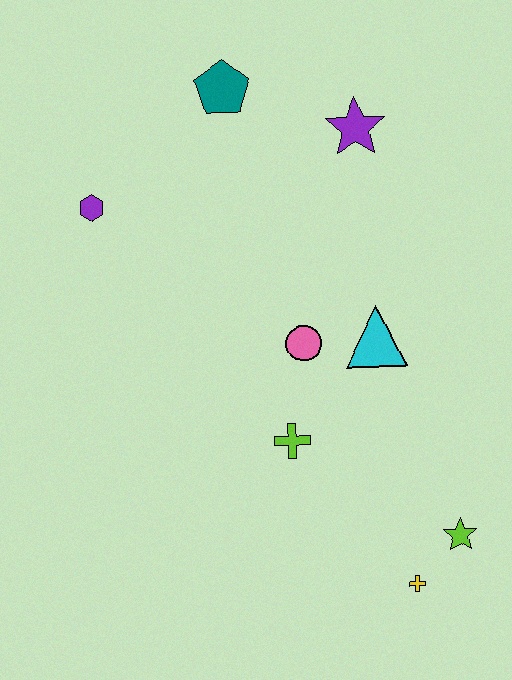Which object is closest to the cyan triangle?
The pink circle is closest to the cyan triangle.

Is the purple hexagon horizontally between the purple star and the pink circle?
No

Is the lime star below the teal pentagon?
Yes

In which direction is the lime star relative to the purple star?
The lime star is below the purple star.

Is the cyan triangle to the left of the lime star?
Yes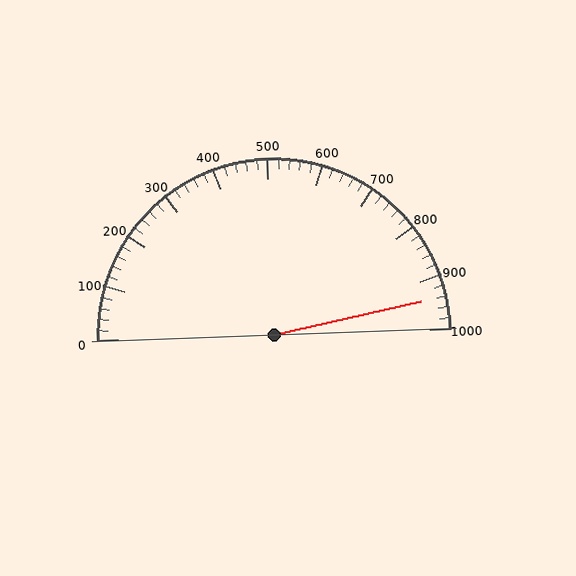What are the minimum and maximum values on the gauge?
The gauge ranges from 0 to 1000.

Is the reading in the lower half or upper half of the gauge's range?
The reading is in the upper half of the range (0 to 1000).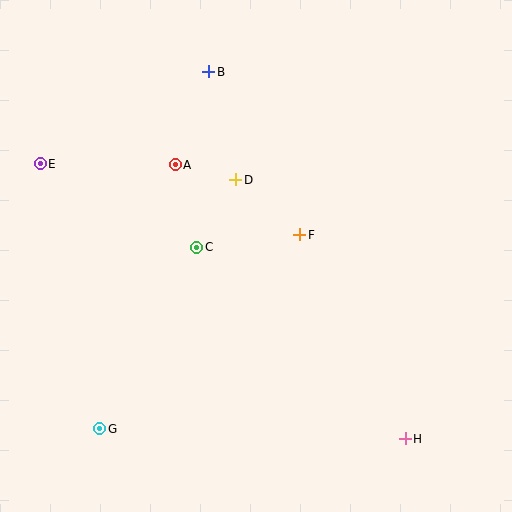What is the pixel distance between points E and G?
The distance between E and G is 272 pixels.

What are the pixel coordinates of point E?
Point E is at (40, 164).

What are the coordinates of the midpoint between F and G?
The midpoint between F and G is at (200, 332).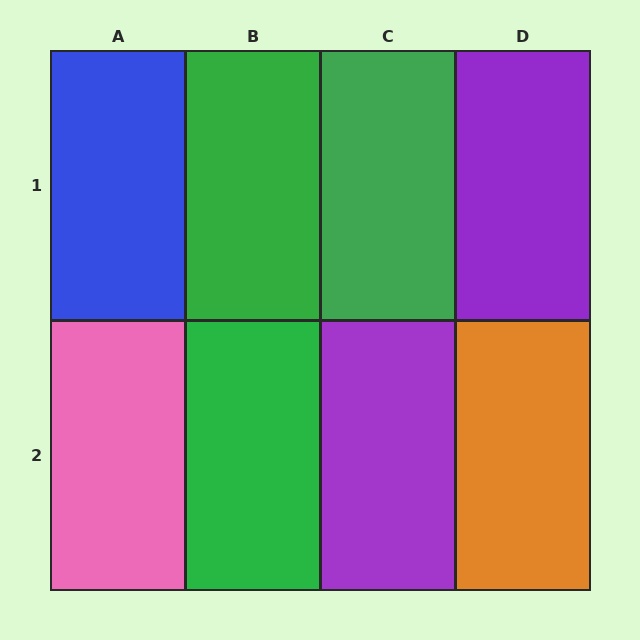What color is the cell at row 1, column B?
Green.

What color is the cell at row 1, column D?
Purple.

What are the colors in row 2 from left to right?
Pink, green, purple, orange.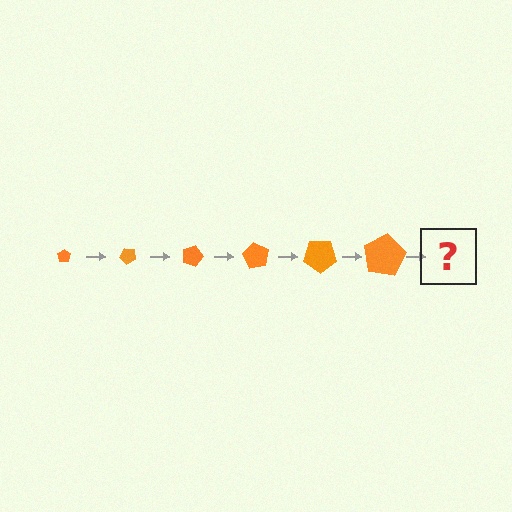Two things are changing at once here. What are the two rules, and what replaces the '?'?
The two rules are that the pentagon grows larger each step and it rotates 45 degrees each step. The '?' should be a pentagon, larger than the previous one and rotated 270 degrees from the start.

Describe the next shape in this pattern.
It should be a pentagon, larger than the previous one and rotated 270 degrees from the start.